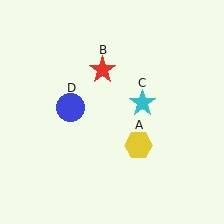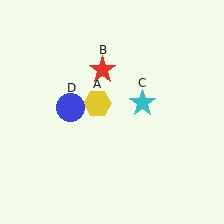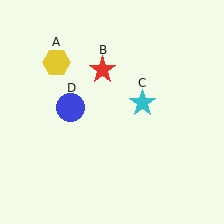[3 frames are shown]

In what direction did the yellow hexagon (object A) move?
The yellow hexagon (object A) moved up and to the left.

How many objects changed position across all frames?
1 object changed position: yellow hexagon (object A).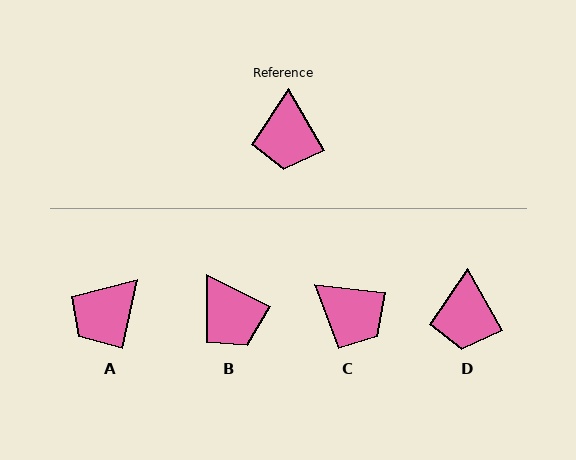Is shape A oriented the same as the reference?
No, it is off by about 42 degrees.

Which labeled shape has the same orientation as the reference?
D.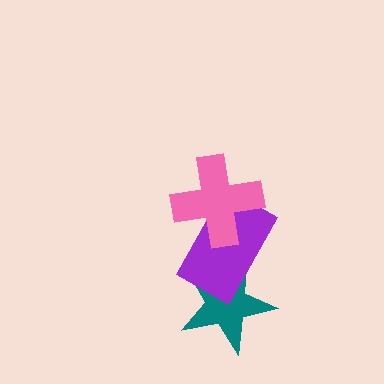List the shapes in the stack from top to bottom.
From top to bottom: the pink cross, the purple rectangle, the teal star.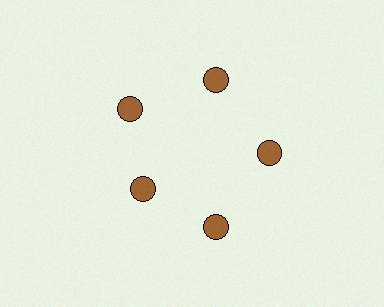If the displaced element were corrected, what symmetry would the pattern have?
It would have 5-fold rotational symmetry — the pattern would map onto itself every 72 degrees.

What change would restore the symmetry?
The symmetry would be restored by moving it outward, back onto the ring so that all 5 circles sit at equal angles and equal distance from the center.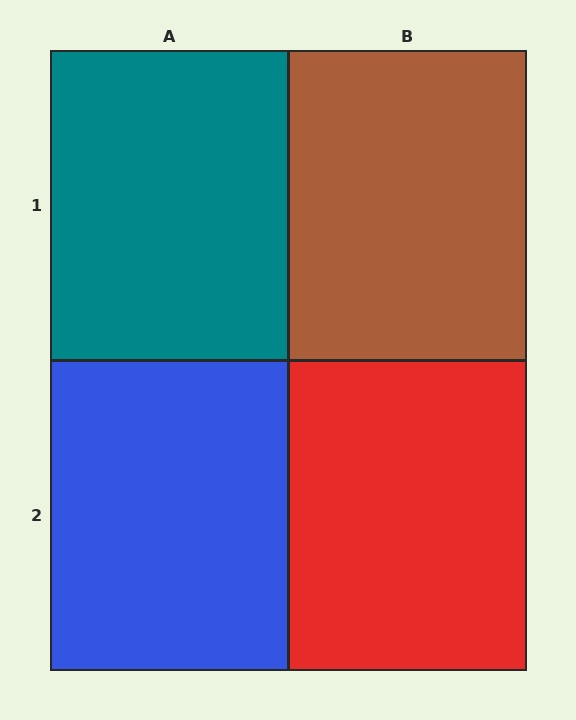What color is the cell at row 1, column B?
Brown.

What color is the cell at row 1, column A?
Teal.